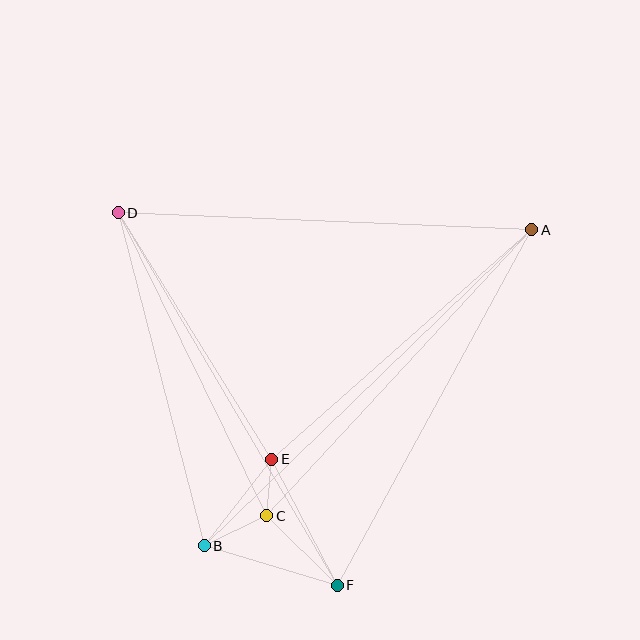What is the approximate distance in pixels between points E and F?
The distance between E and F is approximately 142 pixels.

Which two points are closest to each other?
Points C and E are closest to each other.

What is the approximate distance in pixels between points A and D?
The distance between A and D is approximately 414 pixels.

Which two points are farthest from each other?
Points A and B are farthest from each other.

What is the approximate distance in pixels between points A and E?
The distance between A and E is approximately 347 pixels.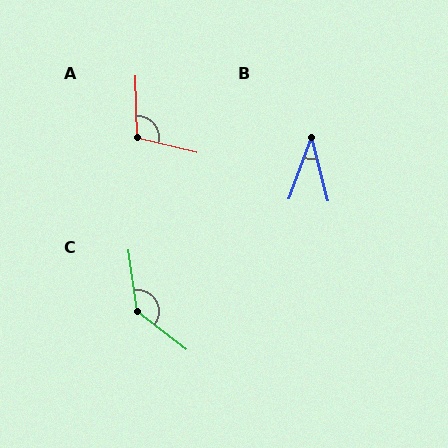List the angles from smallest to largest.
B (34°), A (105°), C (136°).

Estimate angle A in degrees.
Approximately 105 degrees.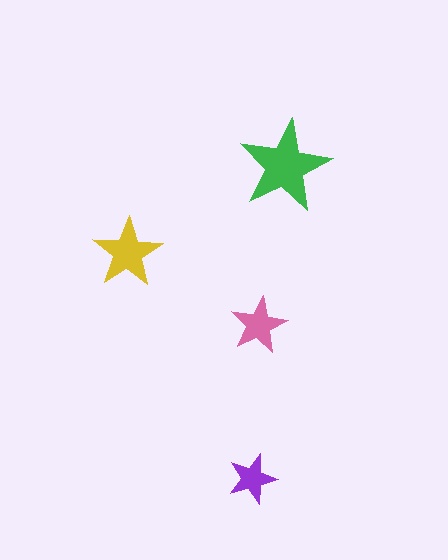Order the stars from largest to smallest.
the green one, the yellow one, the pink one, the purple one.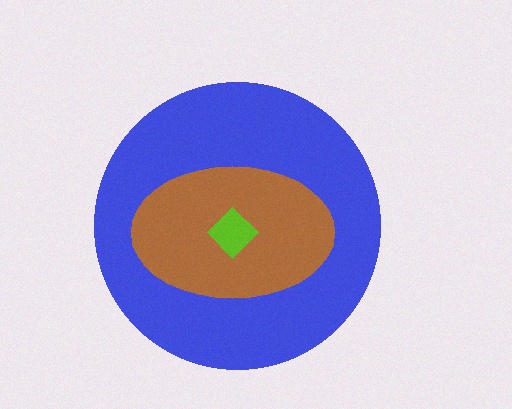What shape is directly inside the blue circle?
The brown ellipse.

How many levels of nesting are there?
3.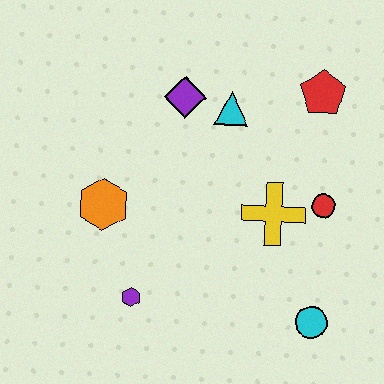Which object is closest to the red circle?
The yellow cross is closest to the red circle.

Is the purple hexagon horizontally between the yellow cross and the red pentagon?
No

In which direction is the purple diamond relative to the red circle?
The purple diamond is to the left of the red circle.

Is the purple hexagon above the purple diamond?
No